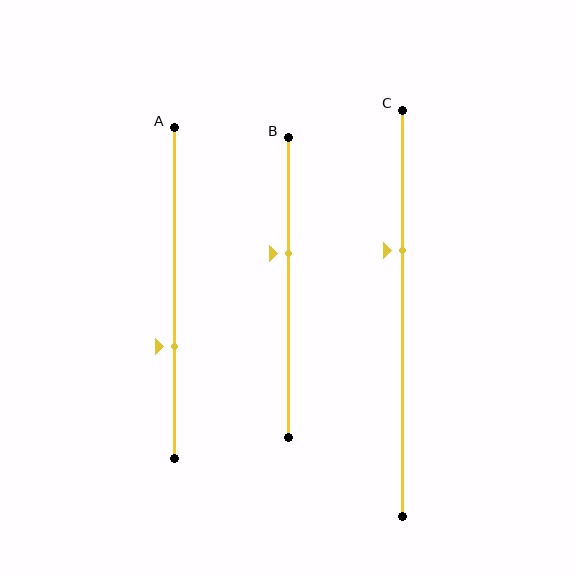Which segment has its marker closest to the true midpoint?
Segment B has its marker closest to the true midpoint.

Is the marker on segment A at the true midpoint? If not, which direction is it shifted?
No, the marker on segment A is shifted downward by about 16% of the segment length.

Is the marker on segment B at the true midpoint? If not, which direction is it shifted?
No, the marker on segment B is shifted upward by about 11% of the segment length.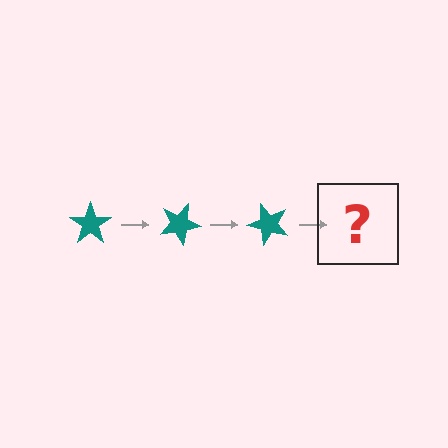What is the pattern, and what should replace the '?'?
The pattern is that the star rotates 25 degrees each step. The '?' should be a teal star rotated 75 degrees.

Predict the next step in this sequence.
The next step is a teal star rotated 75 degrees.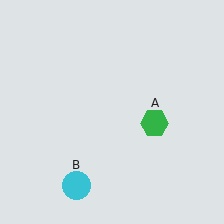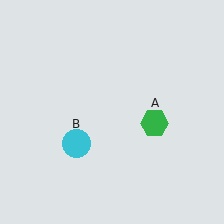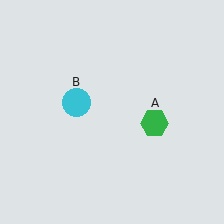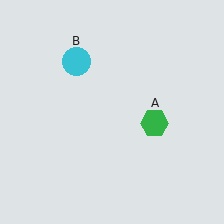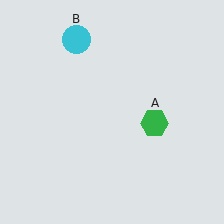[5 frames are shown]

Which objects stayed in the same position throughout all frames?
Green hexagon (object A) remained stationary.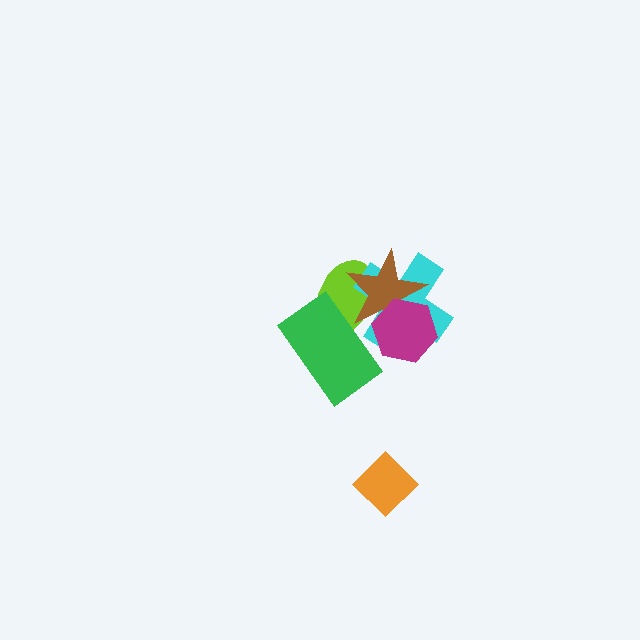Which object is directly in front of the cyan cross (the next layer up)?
The brown star is directly in front of the cyan cross.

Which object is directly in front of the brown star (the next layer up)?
The magenta hexagon is directly in front of the brown star.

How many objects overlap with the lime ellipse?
3 objects overlap with the lime ellipse.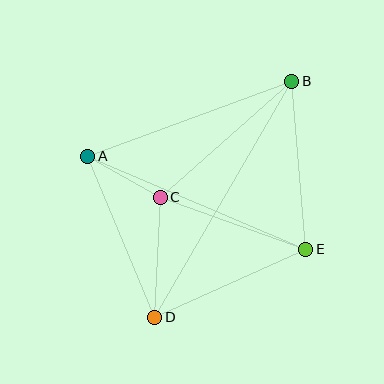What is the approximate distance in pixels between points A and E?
The distance between A and E is approximately 237 pixels.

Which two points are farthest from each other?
Points B and D are farthest from each other.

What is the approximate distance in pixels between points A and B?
The distance between A and B is approximately 217 pixels.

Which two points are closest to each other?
Points A and C are closest to each other.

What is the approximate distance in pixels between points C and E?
The distance between C and E is approximately 155 pixels.